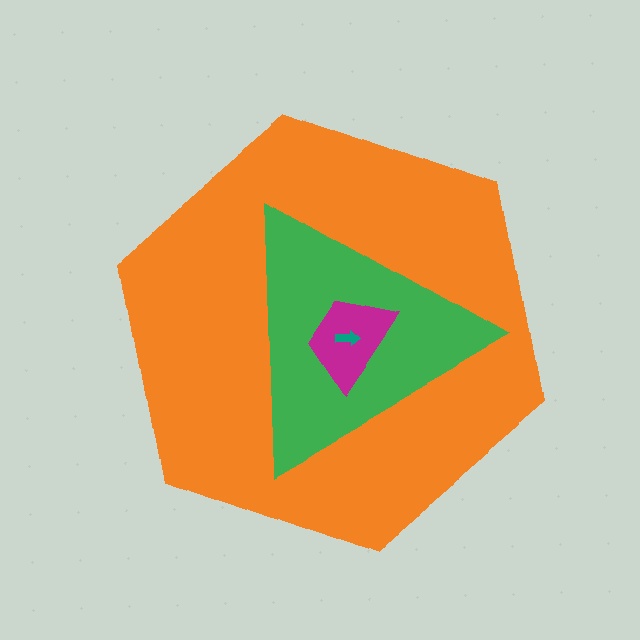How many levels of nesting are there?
4.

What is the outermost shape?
The orange hexagon.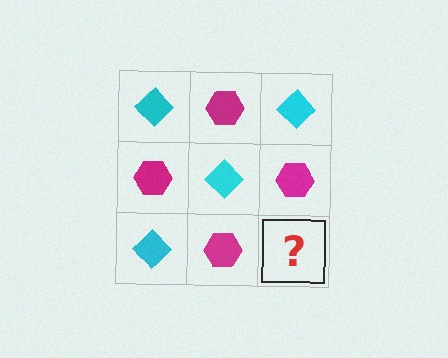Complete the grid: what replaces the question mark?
The question mark should be replaced with a cyan diamond.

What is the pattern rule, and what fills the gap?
The rule is that it alternates cyan diamond and magenta hexagon in a checkerboard pattern. The gap should be filled with a cyan diamond.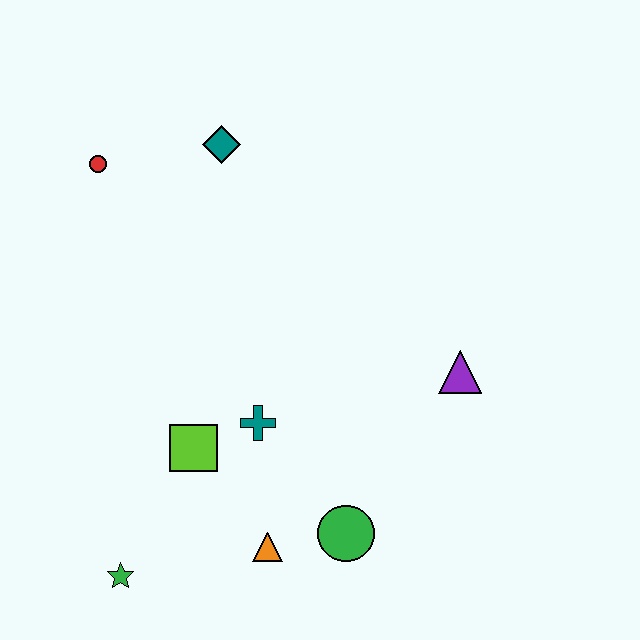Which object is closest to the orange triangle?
The green circle is closest to the orange triangle.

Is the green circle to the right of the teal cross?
Yes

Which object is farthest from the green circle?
The red circle is farthest from the green circle.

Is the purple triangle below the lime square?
No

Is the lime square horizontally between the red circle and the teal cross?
Yes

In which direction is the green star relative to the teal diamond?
The green star is below the teal diamond.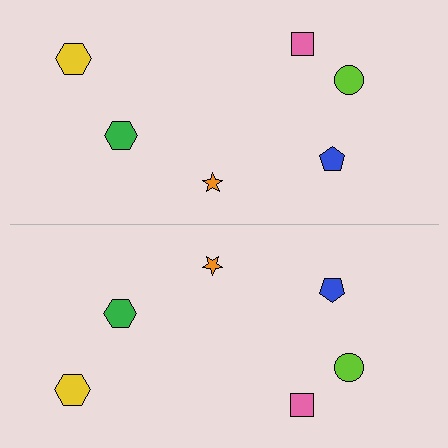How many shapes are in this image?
There are 12 shapes in this image.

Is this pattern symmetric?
Yes, this pattern has bilateral (reflection) symmetry.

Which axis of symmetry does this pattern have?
The pattern has a horizontal axis of symmetry running through the center of the image.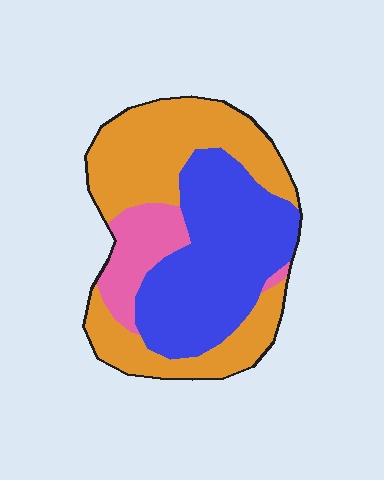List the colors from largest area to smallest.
From largest to smallest: orange, blue, pink.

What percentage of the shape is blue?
Blue covers about 40% of the shape.